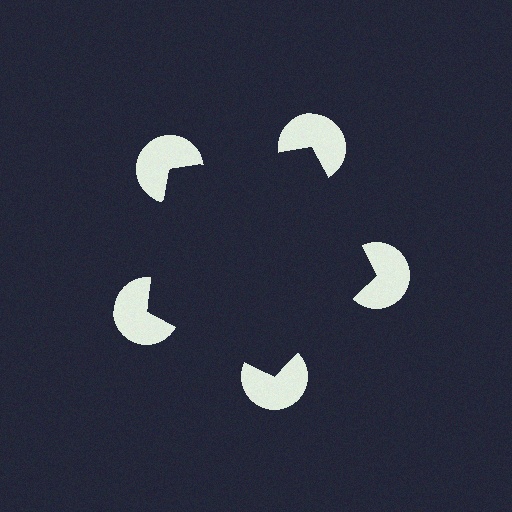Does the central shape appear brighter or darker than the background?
It typically appears slightly darker than the background, even though no actual brightness change is drawn.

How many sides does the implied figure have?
5 sides.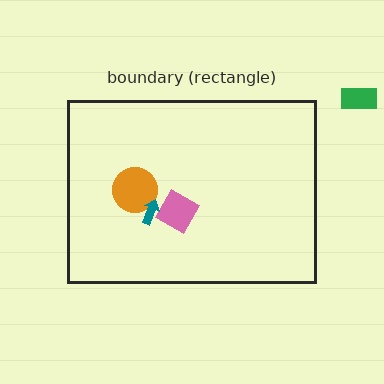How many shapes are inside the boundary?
3 inside, 1 outside.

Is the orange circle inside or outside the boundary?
Inside.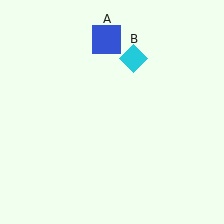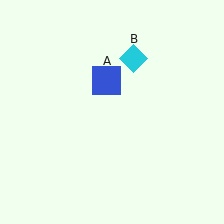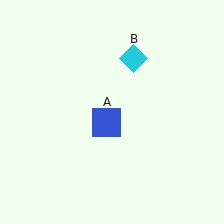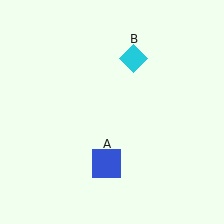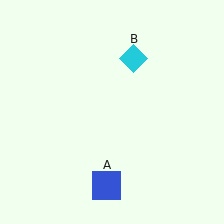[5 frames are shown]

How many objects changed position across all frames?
1 object changed position: blue square (object A).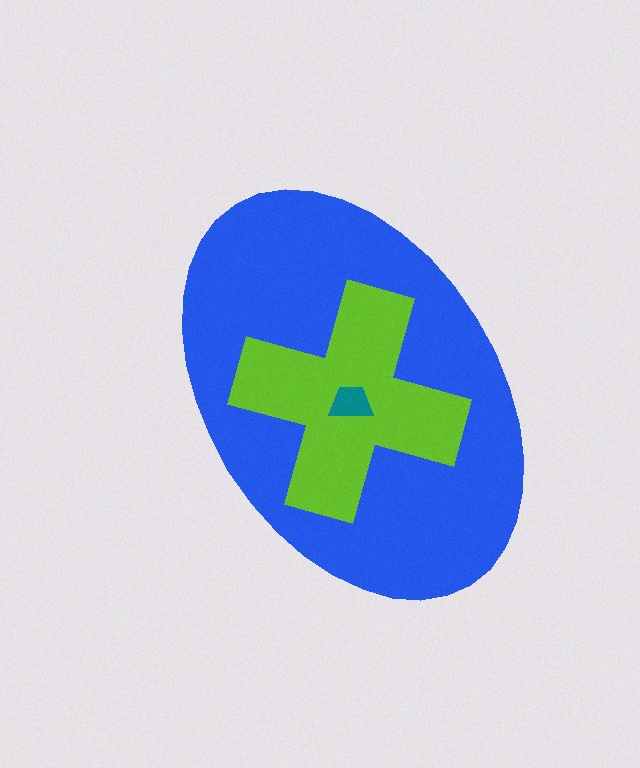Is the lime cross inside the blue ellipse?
Yes.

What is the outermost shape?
The blue ellipse.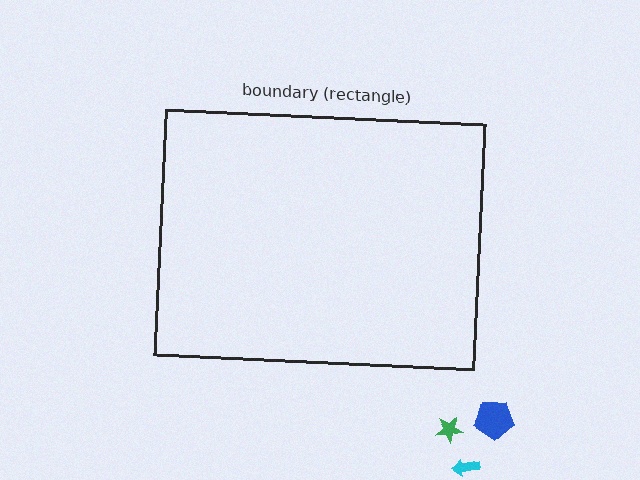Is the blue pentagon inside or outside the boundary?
Outside.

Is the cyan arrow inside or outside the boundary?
Outside.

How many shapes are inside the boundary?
0 inside, 3 outside.